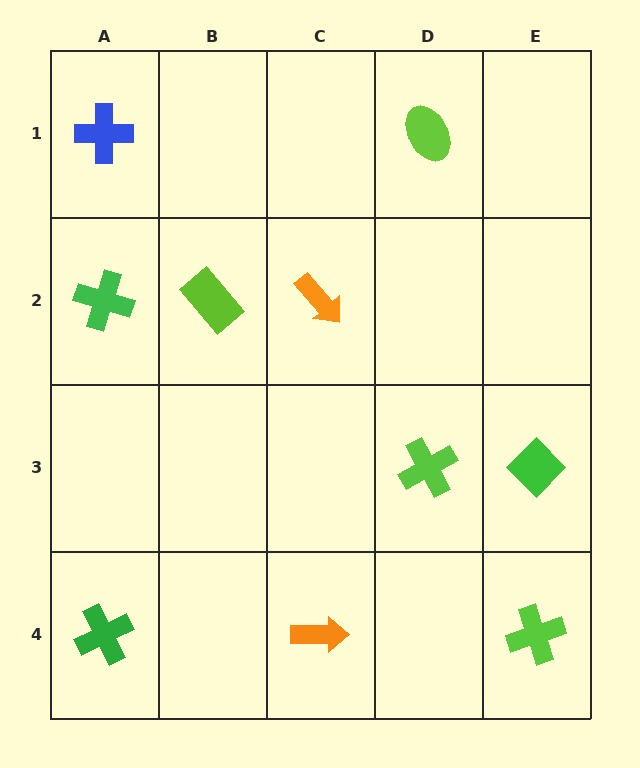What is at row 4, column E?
A lime cross.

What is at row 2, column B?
A lime rectangle.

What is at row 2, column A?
A green cross.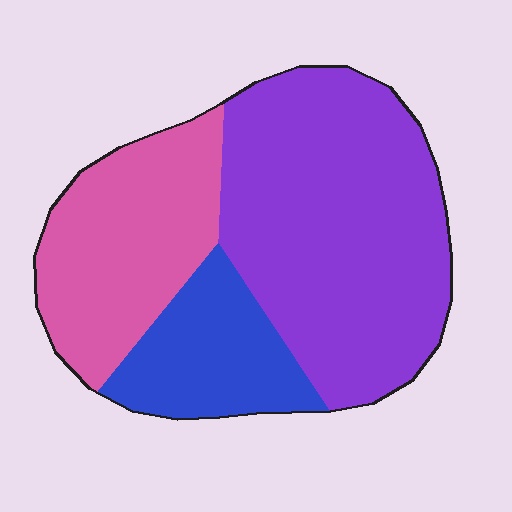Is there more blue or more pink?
Pink.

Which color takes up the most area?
Purple, at roughly 55%.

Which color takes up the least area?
Blue, at roughly 20%.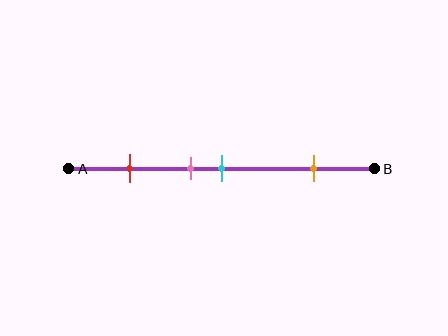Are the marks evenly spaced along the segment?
No, the marks are not evenly spaced.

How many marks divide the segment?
There are 4 marks dividing the segment.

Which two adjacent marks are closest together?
The pink and cyan marks are the closest adjacent pair.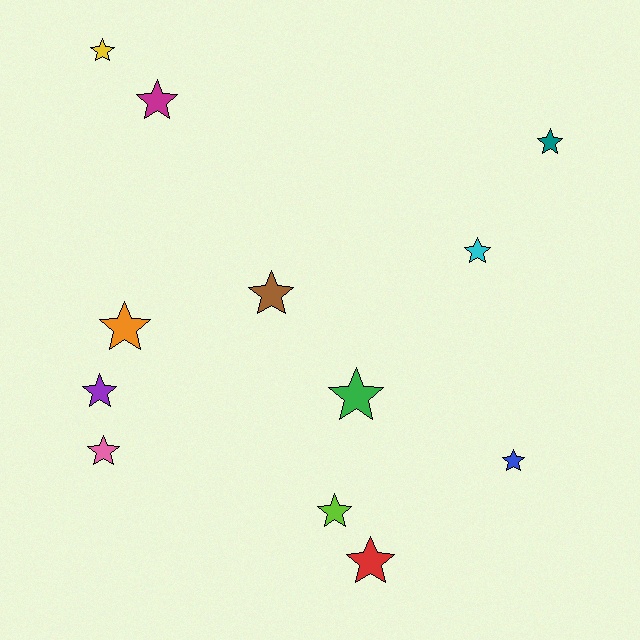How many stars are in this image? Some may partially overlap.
There are 12 stars.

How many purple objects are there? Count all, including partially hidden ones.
There is 1 purple object.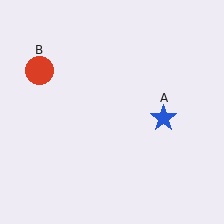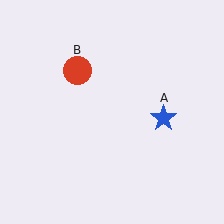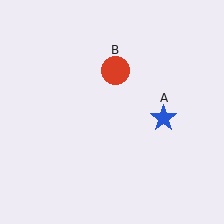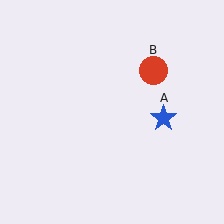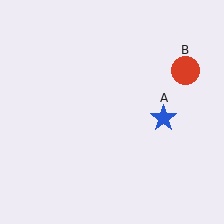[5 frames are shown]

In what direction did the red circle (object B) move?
The red circle (object B) moved right.